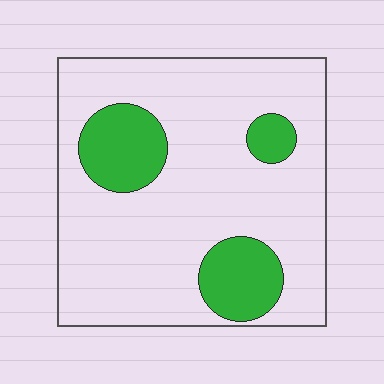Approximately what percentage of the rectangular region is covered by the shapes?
Approximately 20%.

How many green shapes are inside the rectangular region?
3.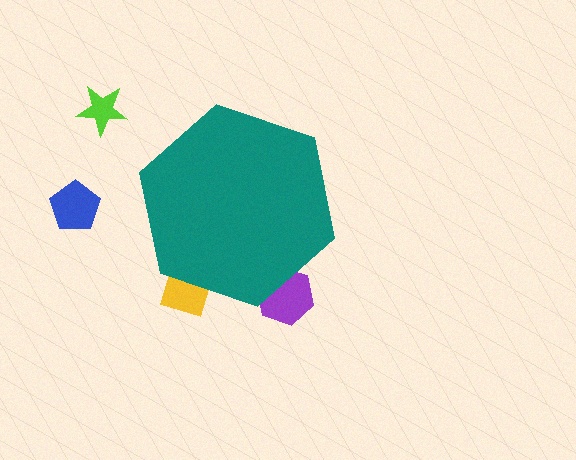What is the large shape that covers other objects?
A teal hexagon.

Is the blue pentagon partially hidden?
No, the blue pentagon is fully visible.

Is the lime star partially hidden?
No, the lime star is fully visible.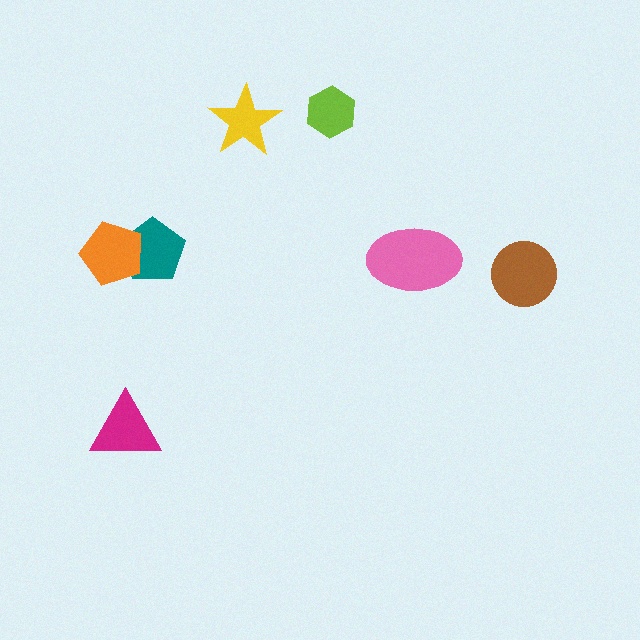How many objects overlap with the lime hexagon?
0 objects overlap with the lime hexagon.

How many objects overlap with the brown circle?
0 objects overlap with the brown circle.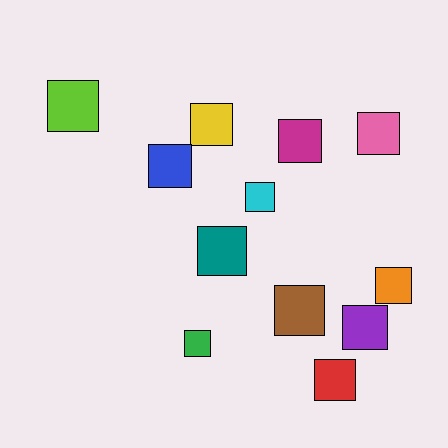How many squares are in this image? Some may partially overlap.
There are 12 squares.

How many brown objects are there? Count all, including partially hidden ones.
There is 1 brown object.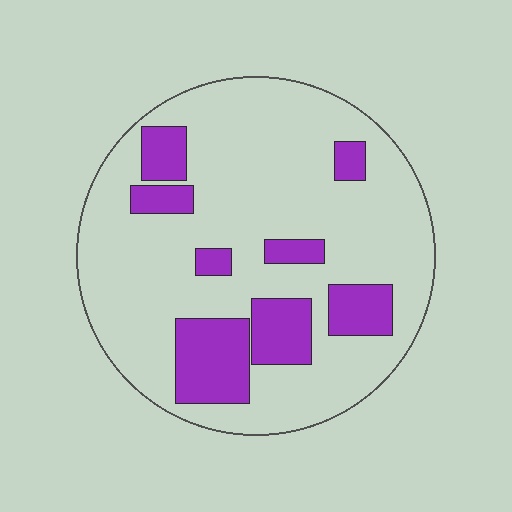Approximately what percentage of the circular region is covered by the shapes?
Approximately 20%.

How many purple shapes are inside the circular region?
8.